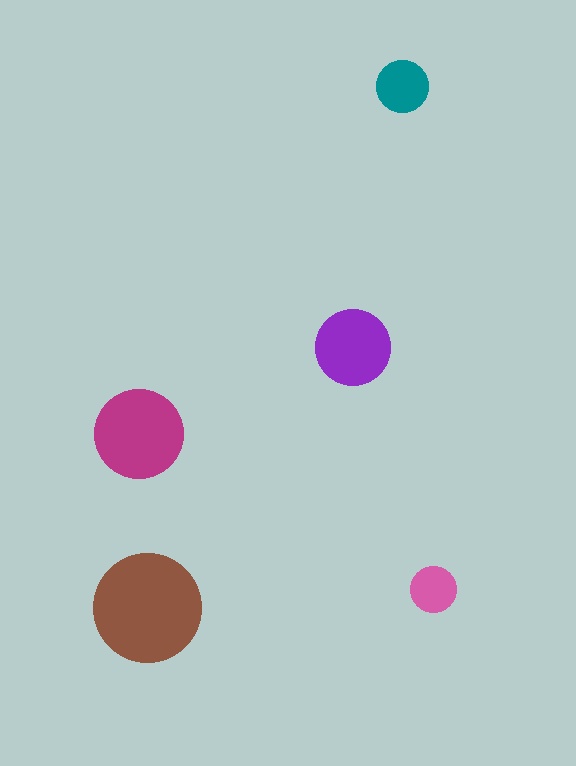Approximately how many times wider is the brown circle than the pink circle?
About 2.5 times wider.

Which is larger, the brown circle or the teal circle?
The brown one.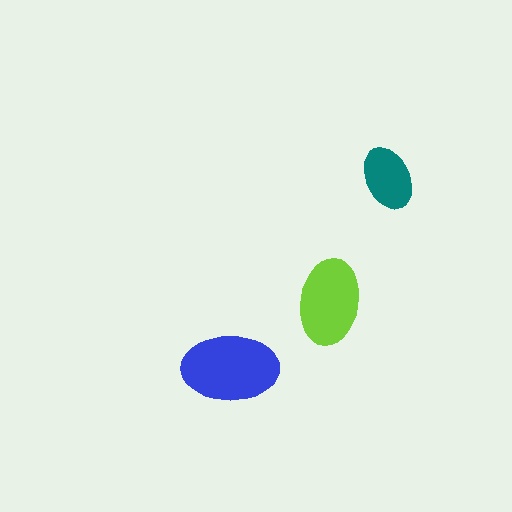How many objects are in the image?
There are 3 objects in the image.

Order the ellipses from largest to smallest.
the blue one, the lime one, the teal one.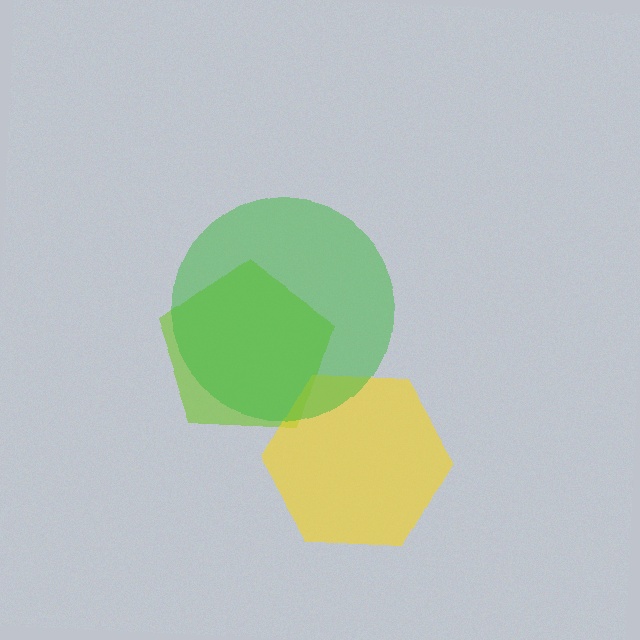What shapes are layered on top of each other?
The layered shapes are: a lime pentagon, a yellow hexagon, a green circle.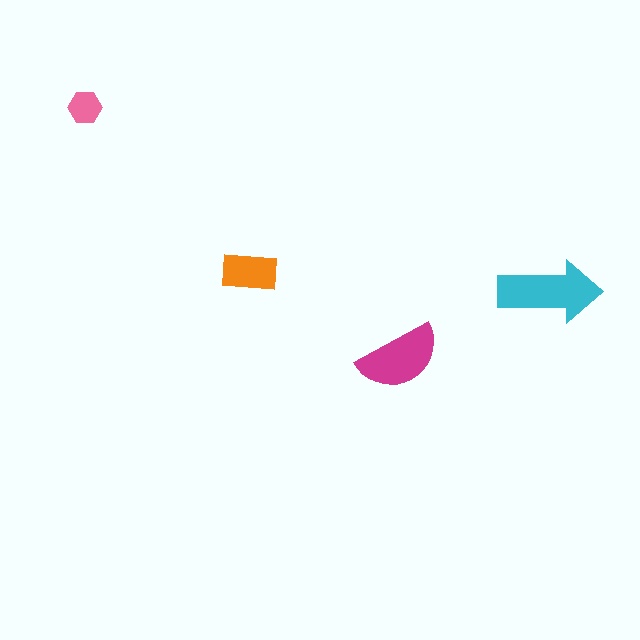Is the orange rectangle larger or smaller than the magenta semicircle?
Smaller.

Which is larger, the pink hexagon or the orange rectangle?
The orange rectangle.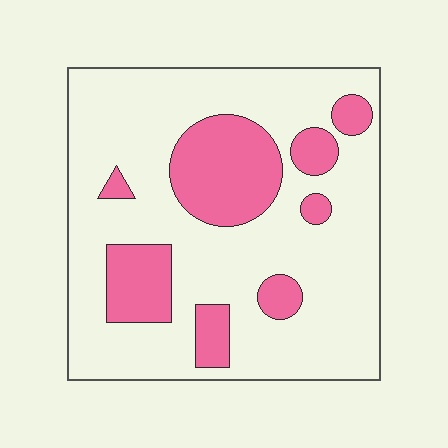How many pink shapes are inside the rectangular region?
8.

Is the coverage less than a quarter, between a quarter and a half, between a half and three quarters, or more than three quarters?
Less than a quarter.